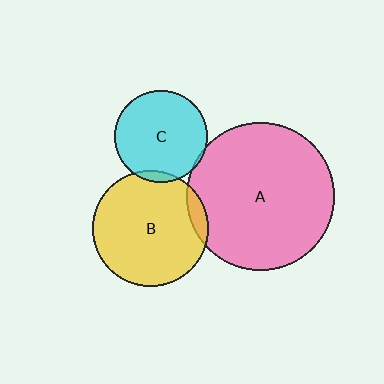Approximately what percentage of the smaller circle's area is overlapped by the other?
Approximately 5%.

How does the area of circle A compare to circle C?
Approximately 2.6 times.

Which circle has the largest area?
Circle A (pink).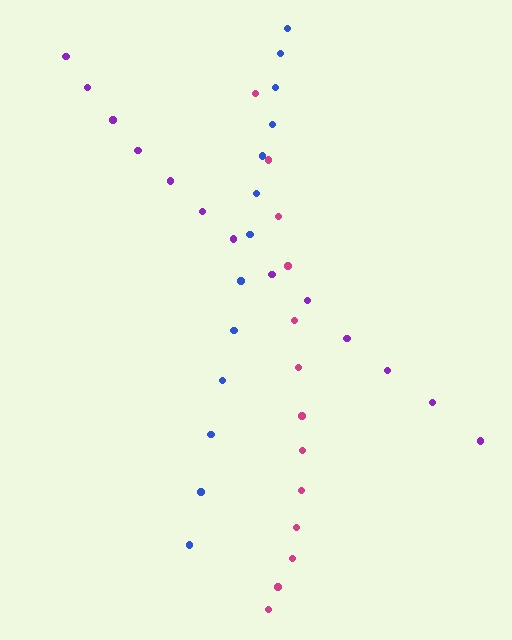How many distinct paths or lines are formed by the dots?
There are 3 distinct paths.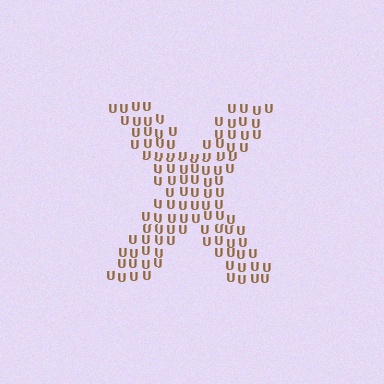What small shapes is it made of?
It is made of small letter U's.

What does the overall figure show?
The overall figure shows the letter X.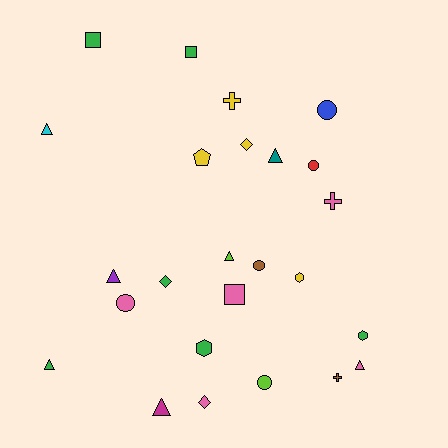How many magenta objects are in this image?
There is 1 magenta object.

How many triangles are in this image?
There are 7 triangles.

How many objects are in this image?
There are 25 objects.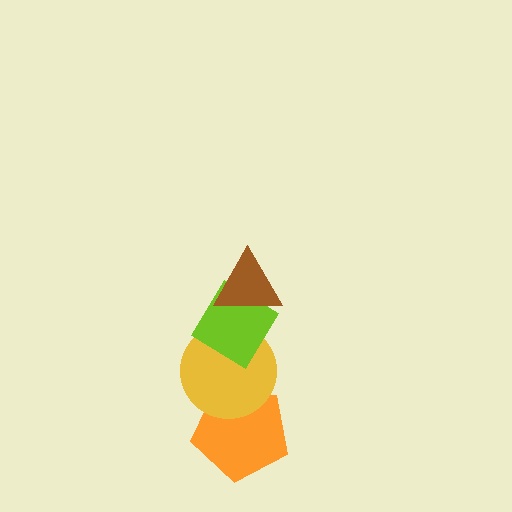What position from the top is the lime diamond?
The lime diamond is 2nd from the top.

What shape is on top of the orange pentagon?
The yellow circle is on top of the orange pentagon.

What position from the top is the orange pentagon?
The orange pentagon is 4th from the top.